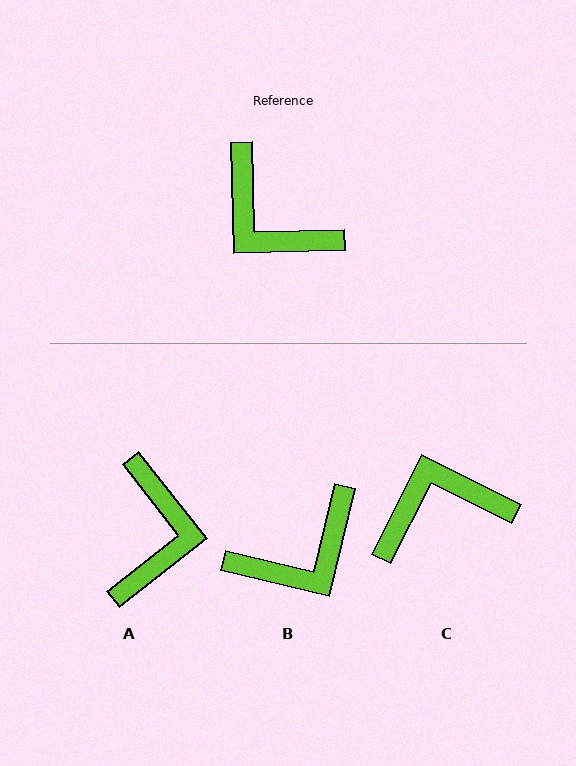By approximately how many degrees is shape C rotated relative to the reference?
Approximately 118 degrees clockwise.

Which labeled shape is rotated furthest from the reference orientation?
A, about 127 degrees away.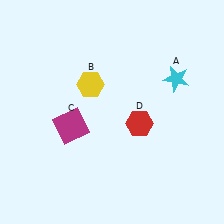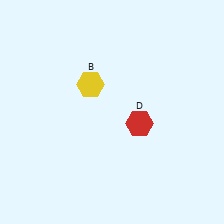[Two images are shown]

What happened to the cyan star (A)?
The cyan star (A) was removed in Image 2. It was in the top-right area of Image 1.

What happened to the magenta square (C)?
The magenta square (C) was removed in Image 2. It was in the bottom-left area of Image 1.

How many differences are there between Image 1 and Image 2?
There are 2 differences between the two images.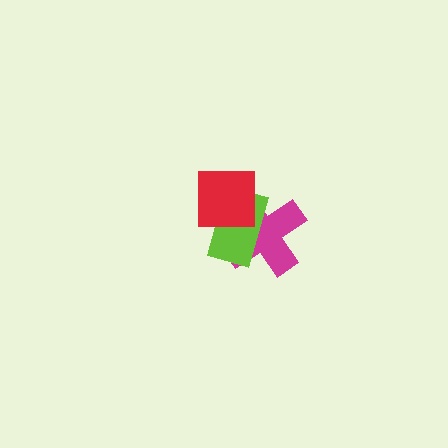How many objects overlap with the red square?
2 objects overlap with the red square.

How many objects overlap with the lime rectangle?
2 objects overlap with the lime rectangle.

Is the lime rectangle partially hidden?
Yes, it is partially covered by another shape.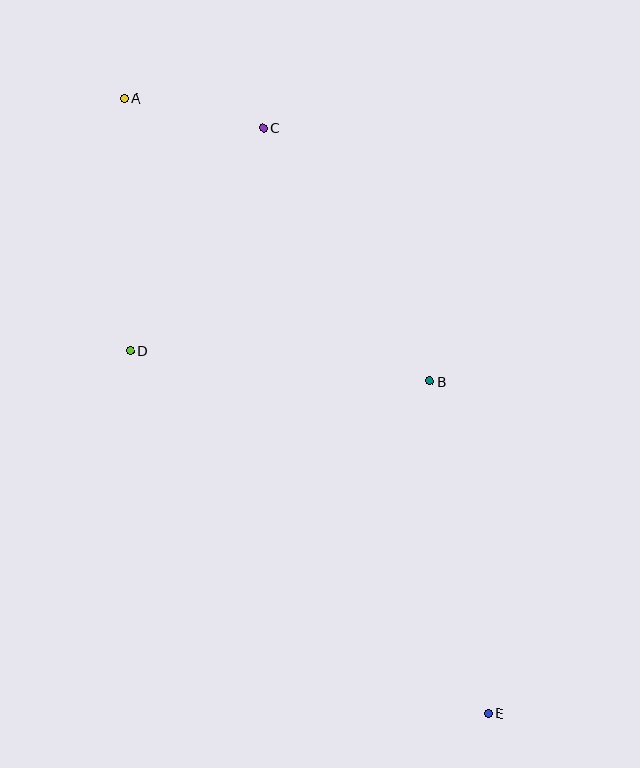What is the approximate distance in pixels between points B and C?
The distance between B and C is approximately 303 pixels.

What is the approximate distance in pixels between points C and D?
The distance between C and D is approximately 260 pixels.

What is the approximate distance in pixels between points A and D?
The distance between A and D is approximately 252 pixels.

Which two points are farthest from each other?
Points A and E are farthest from each other.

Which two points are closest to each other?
Points A and C are closest to each other.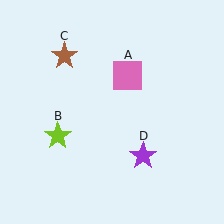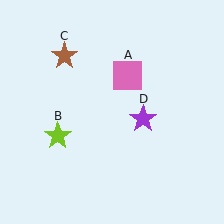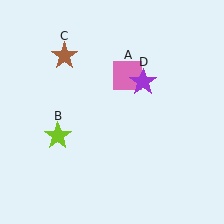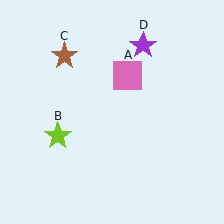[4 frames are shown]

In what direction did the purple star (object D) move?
The purple star (object D) moved up.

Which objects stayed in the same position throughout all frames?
Pink square (object A) and lime star (object B) and brown star (object C) remained stationary.